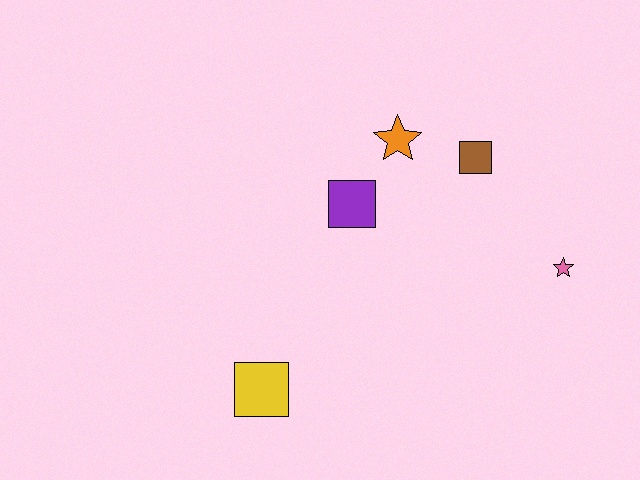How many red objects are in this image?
There are no red objects.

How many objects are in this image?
There are 5 objects.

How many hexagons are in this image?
There are no hexagons.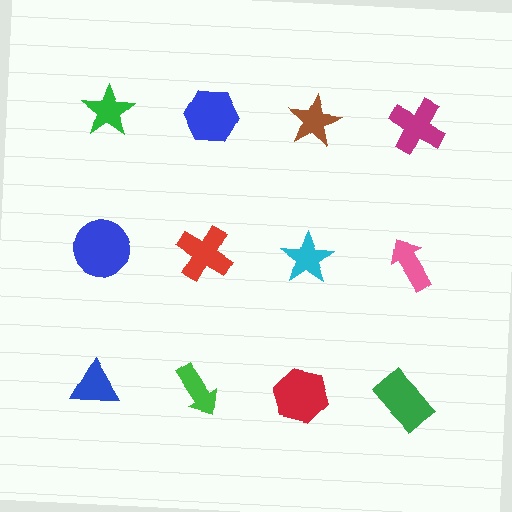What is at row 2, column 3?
A cyan star.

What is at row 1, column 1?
A green star.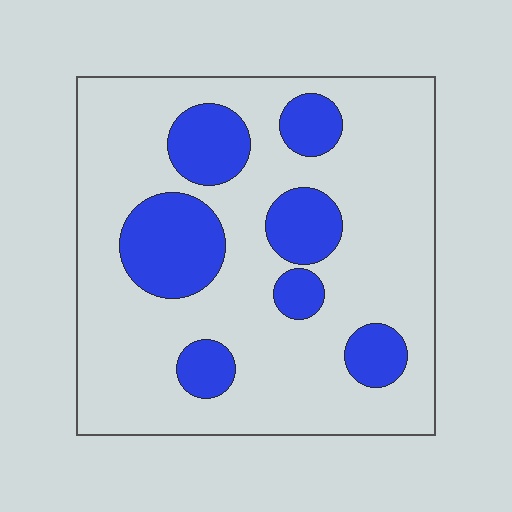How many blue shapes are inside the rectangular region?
7.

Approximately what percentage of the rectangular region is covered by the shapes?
Approximately 25%.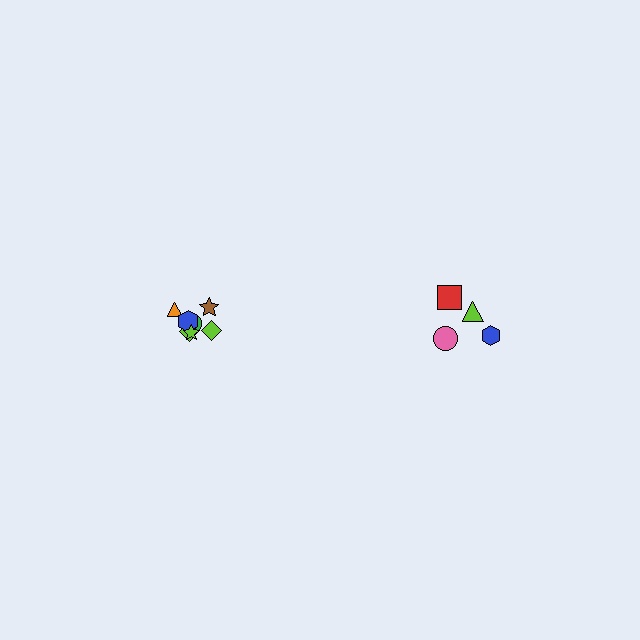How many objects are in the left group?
There are 7 objects.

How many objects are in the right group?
There are 4 objects.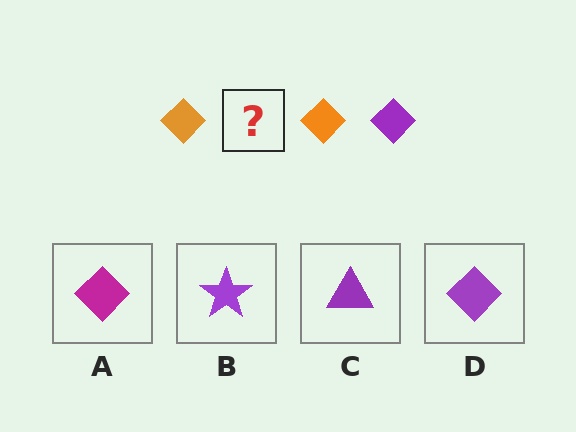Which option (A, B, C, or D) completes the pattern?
D.